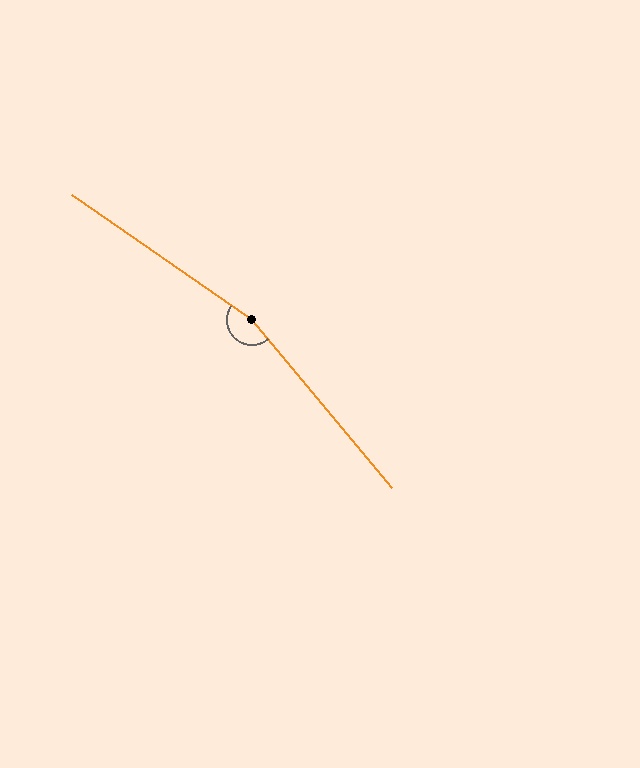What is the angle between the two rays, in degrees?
Approximately 165 degrees.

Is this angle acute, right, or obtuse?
It is obtuse.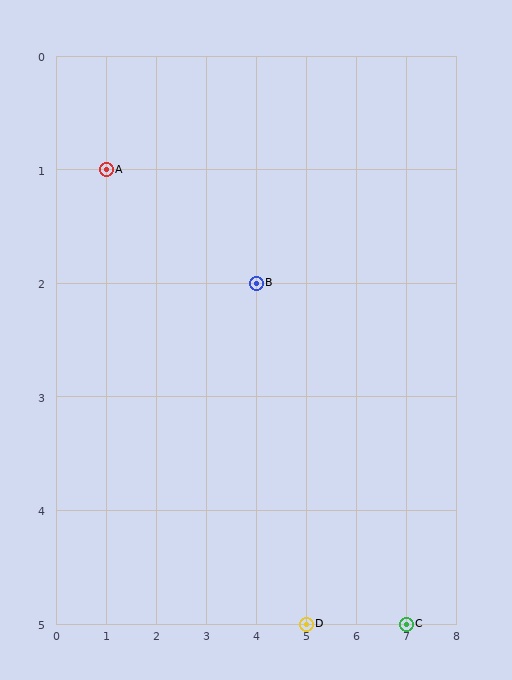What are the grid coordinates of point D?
Point D is at grid coordinates (5, 5).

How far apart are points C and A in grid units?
Points C and A are 6 columns and 4 rows apart (about 7.2 grid units diagonally).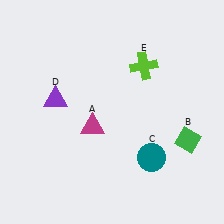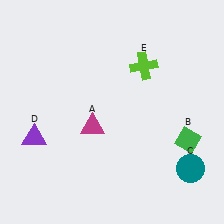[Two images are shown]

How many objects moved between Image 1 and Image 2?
2 objects moved between the two images.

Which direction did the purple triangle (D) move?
The purple triangle (D) moved down.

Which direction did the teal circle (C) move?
The teal circle (C) moved right.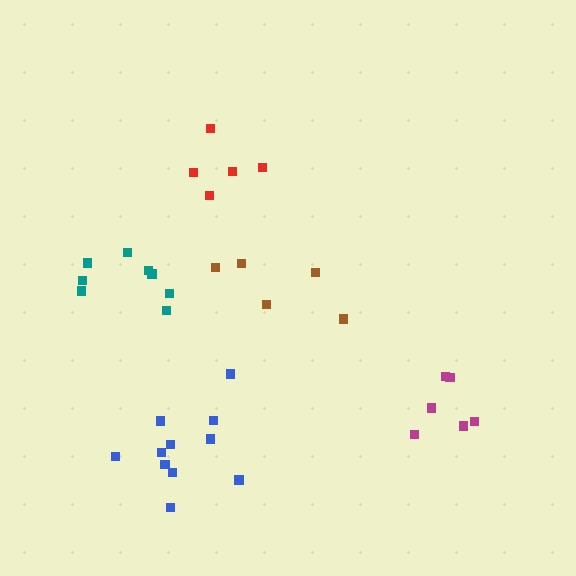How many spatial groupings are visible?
There are 5 spatial groupings.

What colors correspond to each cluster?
The clusters are colored: teal, brown, red, blue, magenta.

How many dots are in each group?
Group 1: 8 dots, Group 2: 5 dots, Group 3: 5 dots, Group 4: 11 dots, Group 5: 6 dots (35 total).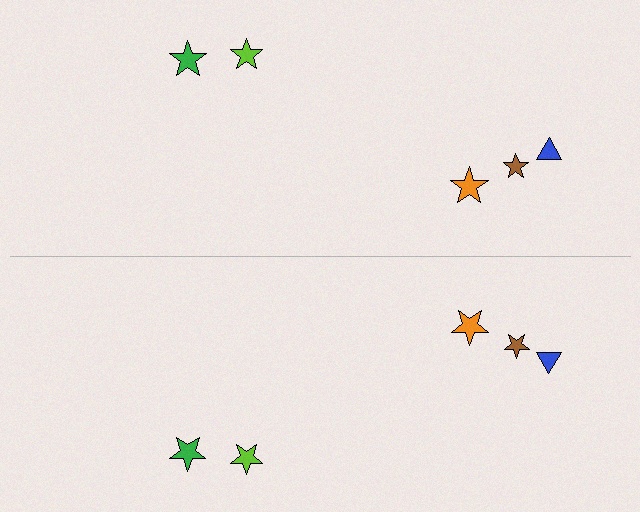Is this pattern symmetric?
Yes, this pattern has bilateral (reflection) symmetry.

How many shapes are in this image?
There are 10 shapes in this image.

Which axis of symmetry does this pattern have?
The pattern has a horizontal axis of symmetry running through the center of the image.